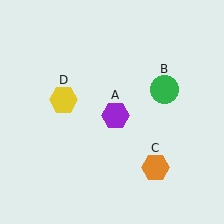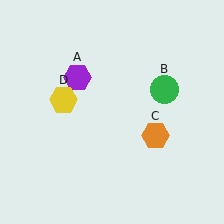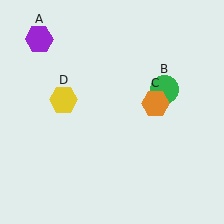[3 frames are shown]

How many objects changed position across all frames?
2 objects changed position: purple hexagon (object A), orange hexagon (object C).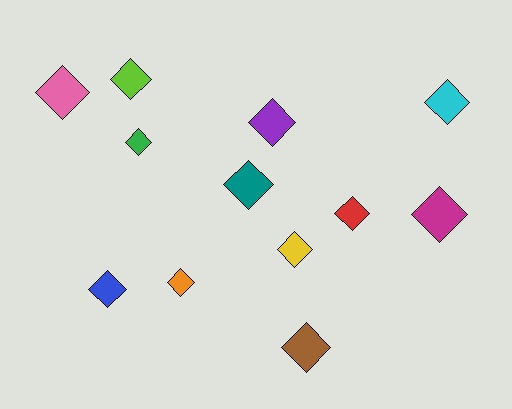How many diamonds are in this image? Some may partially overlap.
There are 12 diamonds.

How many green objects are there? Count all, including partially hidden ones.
There is 1 green object.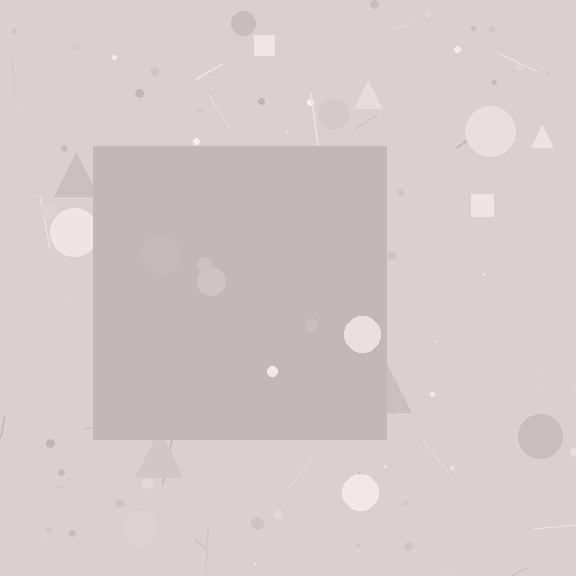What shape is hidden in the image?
A square is hidden in the image.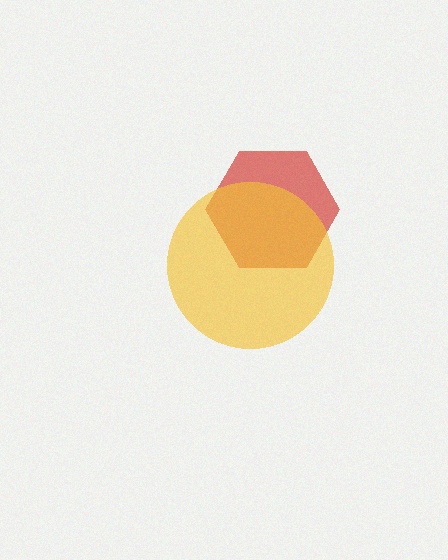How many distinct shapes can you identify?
There are 2 distinct shapes: a red hexagon, a yellow circle.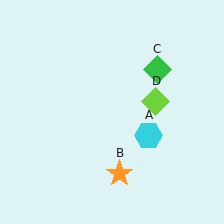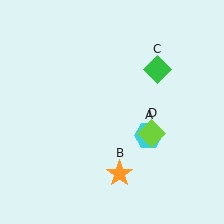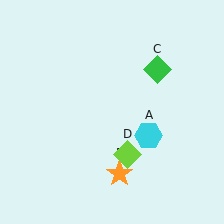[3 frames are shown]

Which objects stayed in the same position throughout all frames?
Cyan hexagon (object A) and orange star (object B) and green diamond (object C) remained stationary.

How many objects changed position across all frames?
1 object changed position: lime diamond (object D).